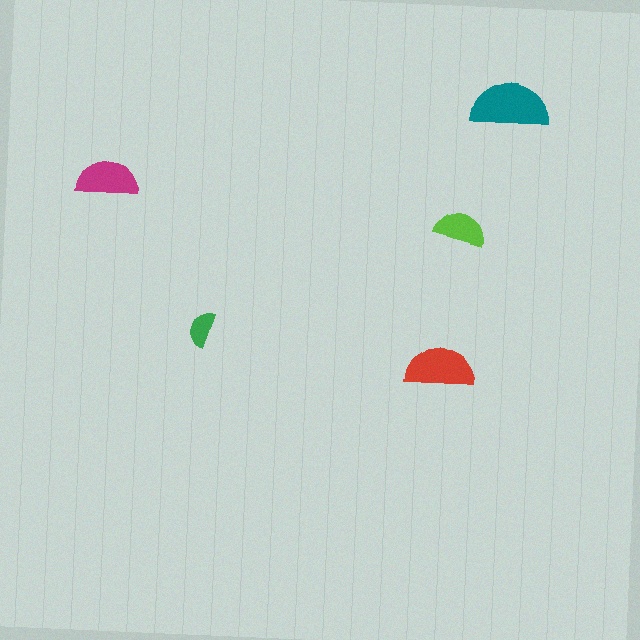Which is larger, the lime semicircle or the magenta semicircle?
The magenta one.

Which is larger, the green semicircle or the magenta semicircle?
The magenta one.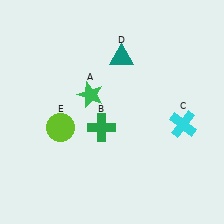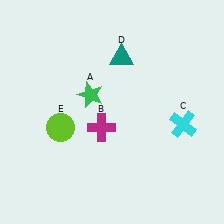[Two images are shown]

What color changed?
The cross (B) changed from green in Image 1 to magenta in Image 2.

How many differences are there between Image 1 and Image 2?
There is 1 difference between the two images.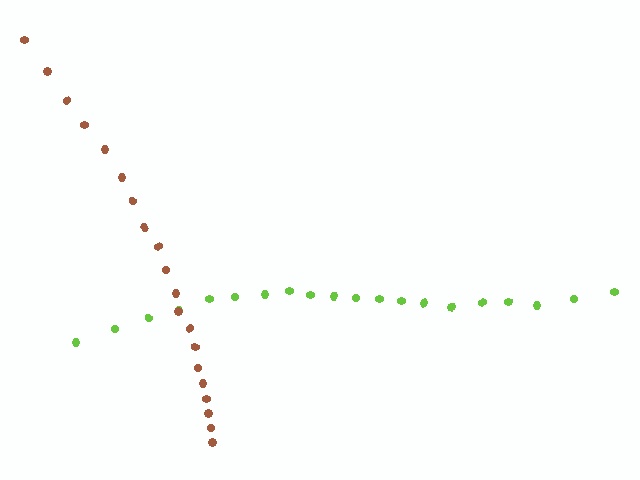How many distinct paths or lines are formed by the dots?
There are 2 distinct paths.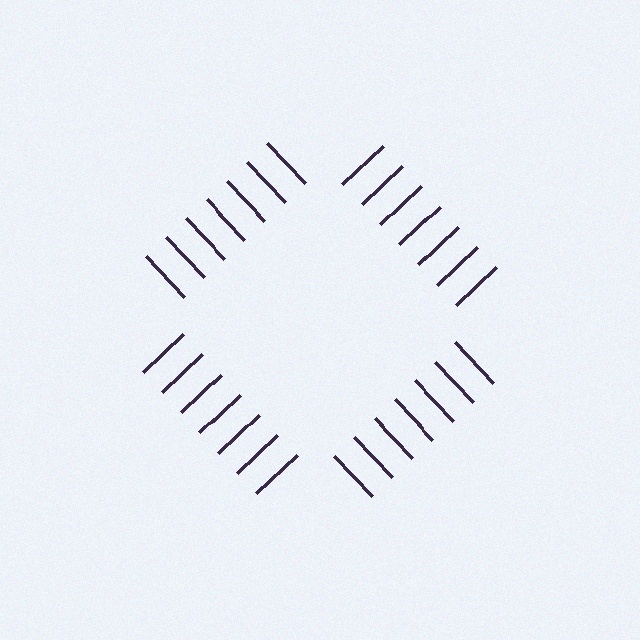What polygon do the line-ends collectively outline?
An illusory square — the line segments terminate on its edges but no continuous stroke is drawn.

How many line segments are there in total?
28 — 7 along each of the 4 edges.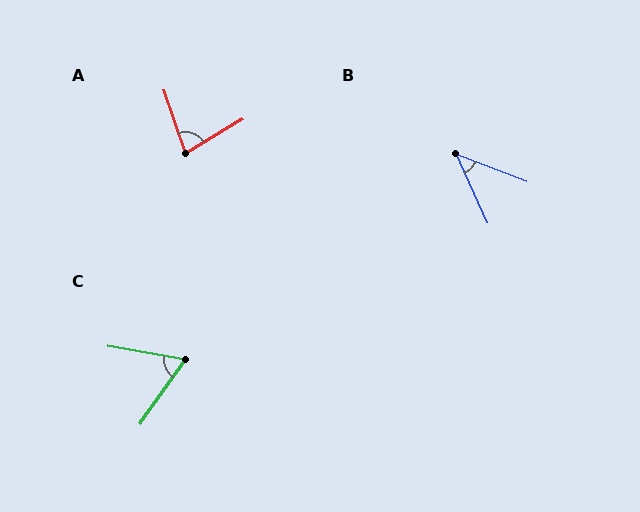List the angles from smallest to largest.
B (45°), C (65°), A (78°).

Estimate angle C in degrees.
Approximately 65 degrees.